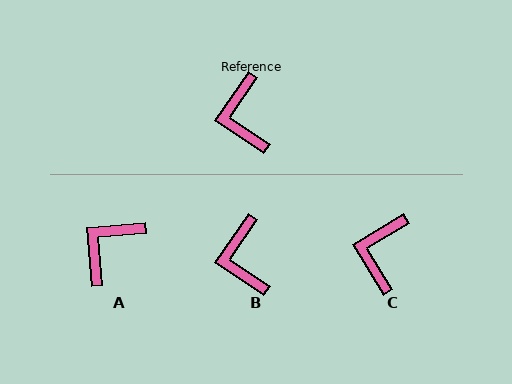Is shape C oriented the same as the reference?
No, it is off by about 25 degrees.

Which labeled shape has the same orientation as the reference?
B.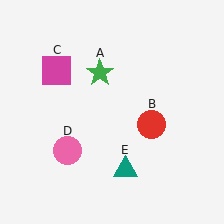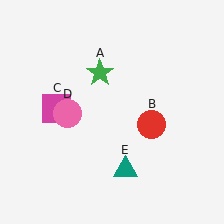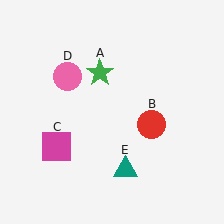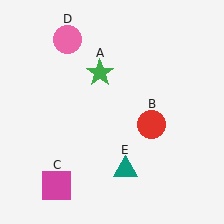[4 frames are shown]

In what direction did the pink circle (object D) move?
The pink circle (object D) moved up.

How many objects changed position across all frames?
2 objects changed position: magenta square (object C), pink circle (object D).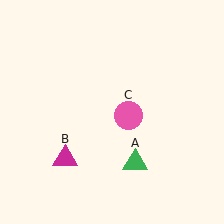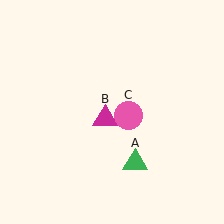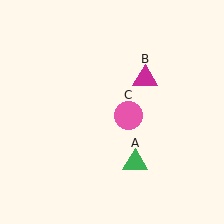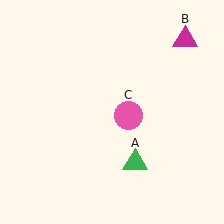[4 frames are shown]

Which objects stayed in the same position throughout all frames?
Green triangle (object A) and pink circle (object C) remained stationary.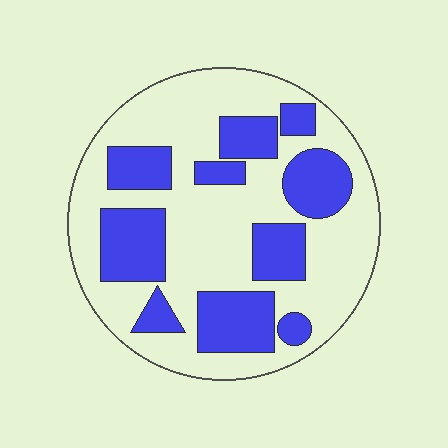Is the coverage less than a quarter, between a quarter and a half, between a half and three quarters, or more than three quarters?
Between a quarter and a half.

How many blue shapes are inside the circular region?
10.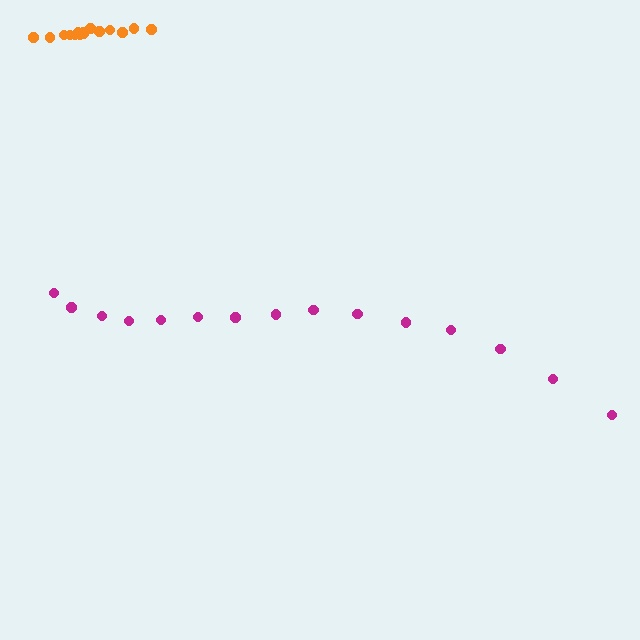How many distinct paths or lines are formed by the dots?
There are 2 distinct paths.